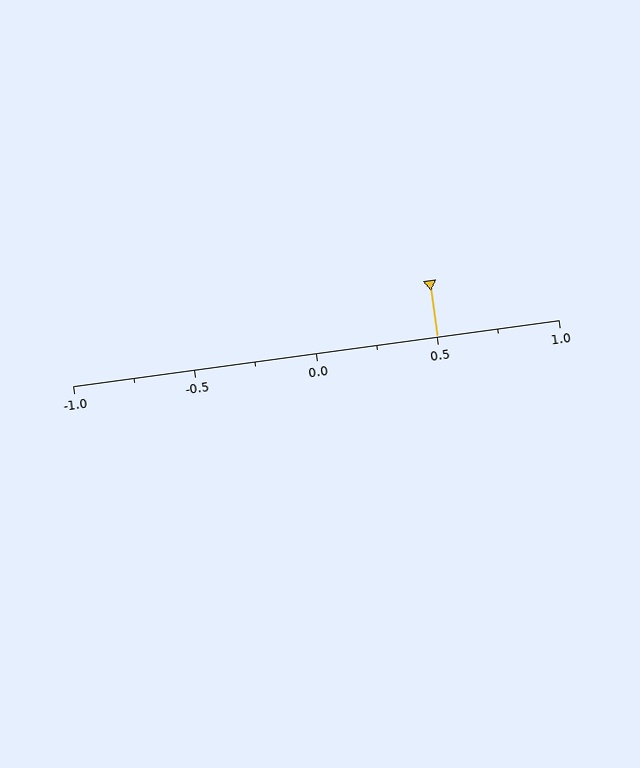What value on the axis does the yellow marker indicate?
The marker indicates approximately 0.5.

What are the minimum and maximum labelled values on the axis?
The axis runs from -1.0 to 1.0.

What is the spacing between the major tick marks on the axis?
The major ticks are spaced 0.5 apart.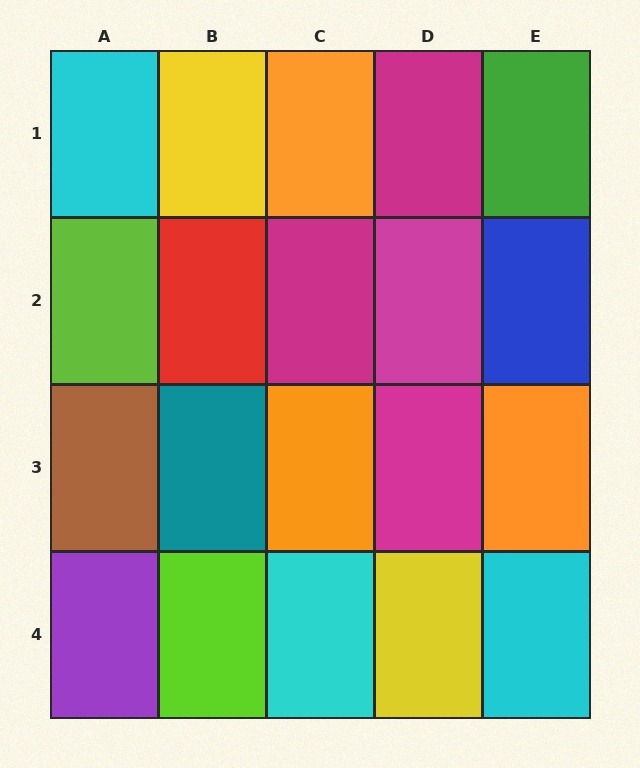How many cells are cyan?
3 cells are cyan.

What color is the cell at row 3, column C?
Orange.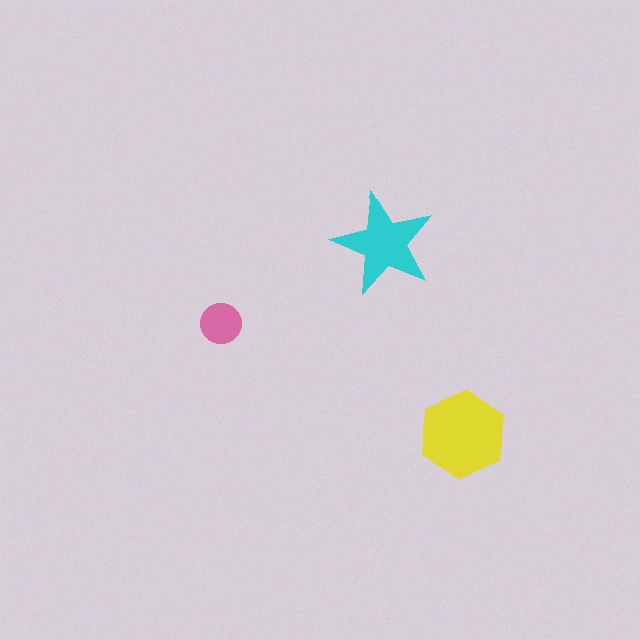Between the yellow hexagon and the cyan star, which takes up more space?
The yellow hexagon.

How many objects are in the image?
There are 3 objects in the image.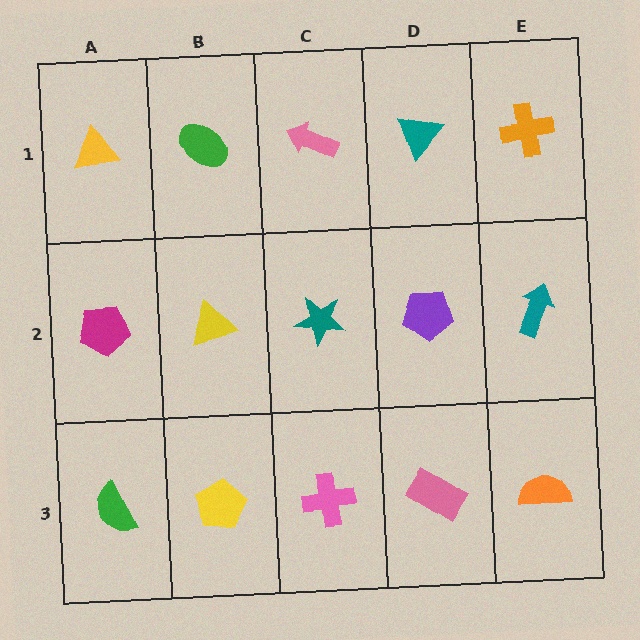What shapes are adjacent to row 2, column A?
A yellow triangle (row 1, column A), a green semicircle (row 3, column A), a yellow triangle (row 2, column B).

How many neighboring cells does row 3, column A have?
2.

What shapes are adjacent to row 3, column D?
A purple pentagon (row 2, column D), a pink cross (row 3, column C), an orange semicircle (row 3, column E).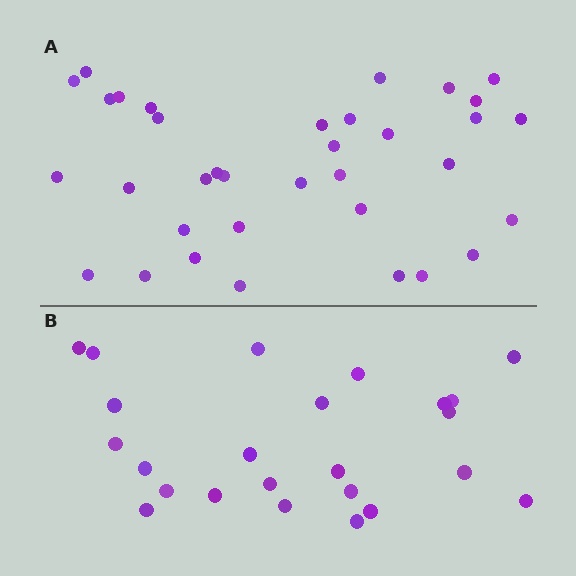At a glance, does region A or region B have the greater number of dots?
Region A (the top region) has more dots.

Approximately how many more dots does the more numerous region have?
Region A has roughly 12 or so more dots than region B.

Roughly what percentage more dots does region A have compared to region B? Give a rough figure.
About 45% more.